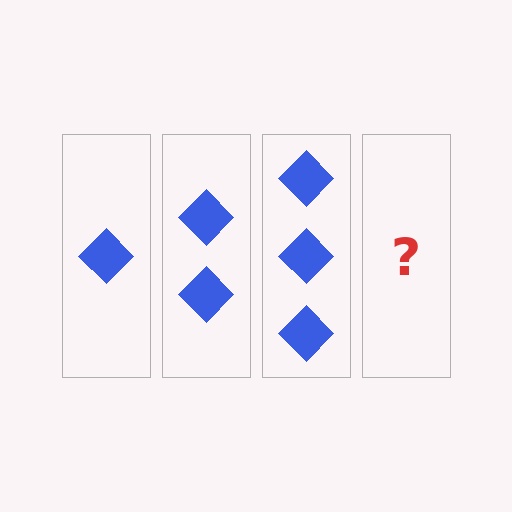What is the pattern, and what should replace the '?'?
The pattern is that each step adds one more diamond. The '?' should be 4 diamonds.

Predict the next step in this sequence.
The next step is 4 diamonds.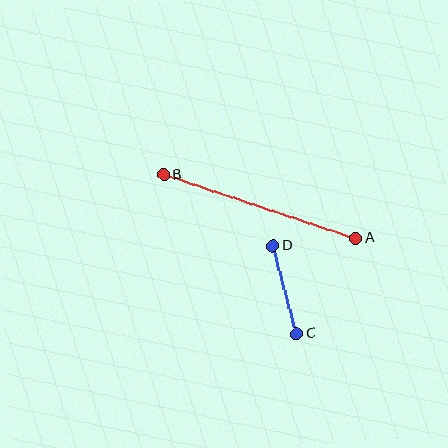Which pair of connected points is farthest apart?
Points A and B are farthest apart.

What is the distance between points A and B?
The distance is approximately 202 pixels.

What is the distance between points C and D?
The distance is approximately 91 pixels.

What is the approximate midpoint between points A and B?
The midpoint is at approximately (259, 207) pixels.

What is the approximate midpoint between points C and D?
The midpoint is at approximately (285, 290) pixels.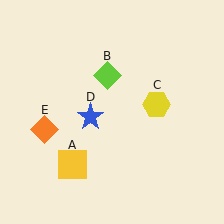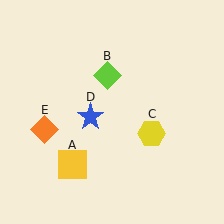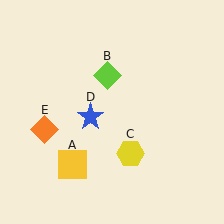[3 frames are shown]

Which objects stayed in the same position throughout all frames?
Yellow square (object A) and lime diamond (object B) and blue star (object D) and orange diamond (object E) remained stationary.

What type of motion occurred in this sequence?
The yellow hexagon (object C) rotated clockwise around the center of the scene.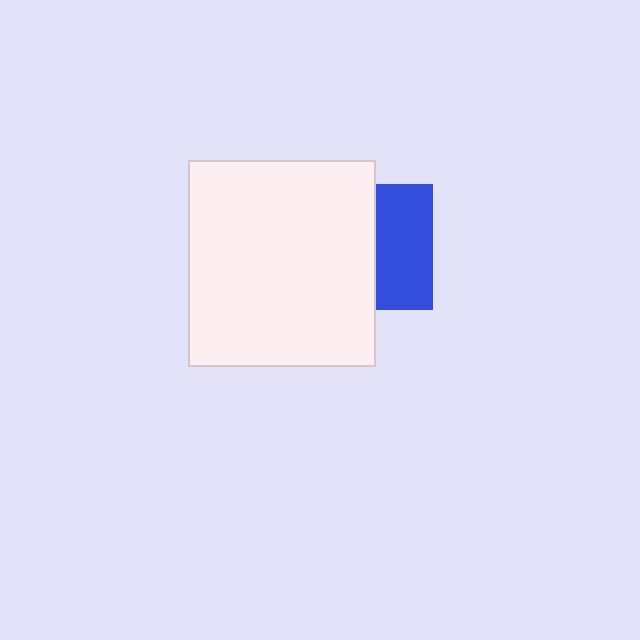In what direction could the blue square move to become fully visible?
The blue square could move right. That would shift it out from behind the white rectangle entirely.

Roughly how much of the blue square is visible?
About half of it is visible (roughly 46%).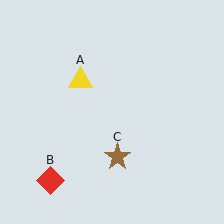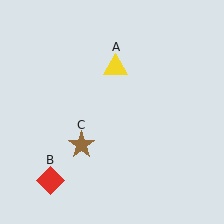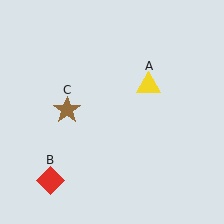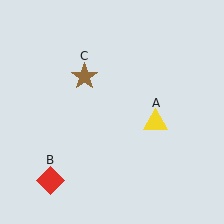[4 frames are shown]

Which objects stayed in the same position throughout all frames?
Red diamond (object B) remained stationary.